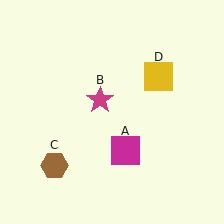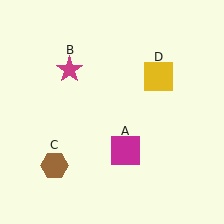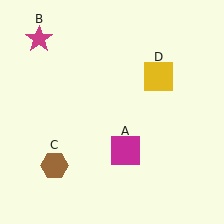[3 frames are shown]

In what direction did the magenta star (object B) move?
The magenta star (object B) moved up and to the left.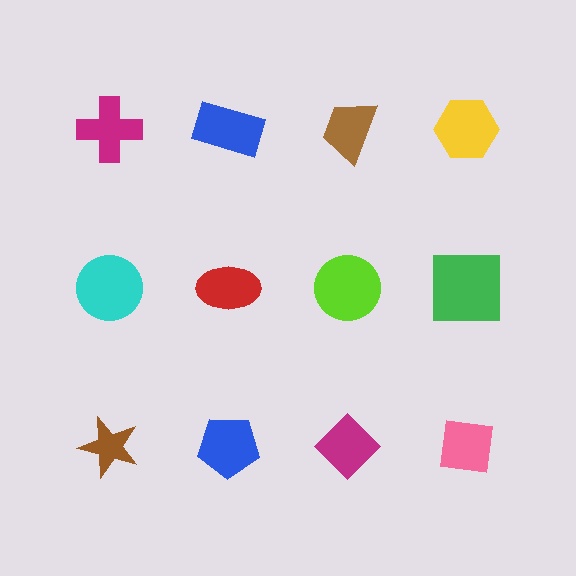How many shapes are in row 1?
4 shapes.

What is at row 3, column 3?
A magenta diamond.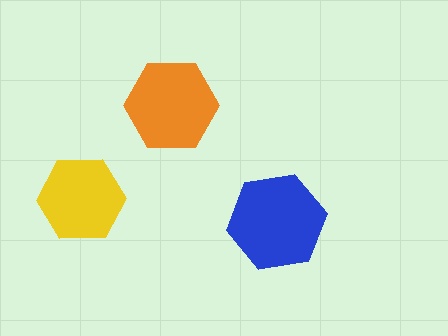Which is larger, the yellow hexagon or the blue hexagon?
The blue one.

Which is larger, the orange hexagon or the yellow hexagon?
The orange one.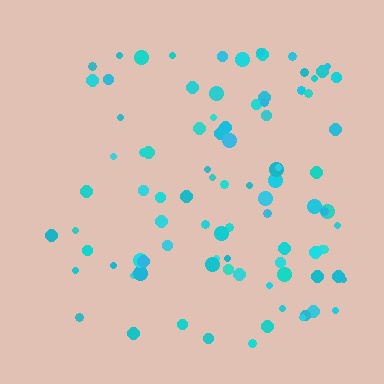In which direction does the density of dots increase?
From left to right, with the right side densest.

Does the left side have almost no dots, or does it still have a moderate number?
Still a moderate number, just noticeably fewer than the right.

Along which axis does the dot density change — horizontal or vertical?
Horizontal.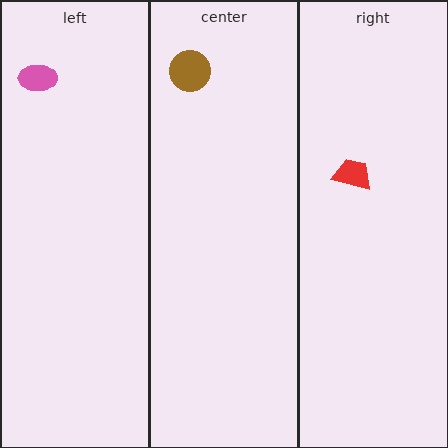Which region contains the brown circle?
The center region.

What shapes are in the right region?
The red trapezoid.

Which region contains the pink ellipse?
The left region.